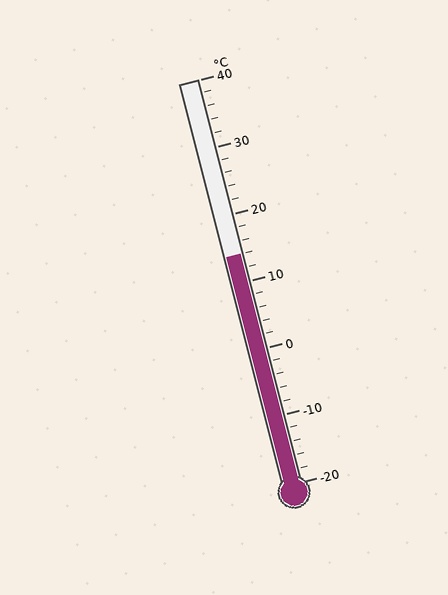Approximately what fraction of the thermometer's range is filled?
The thermometer is filled to approximately 55% of its range.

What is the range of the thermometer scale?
The thermometer scale ranges from -20°C to 40°C.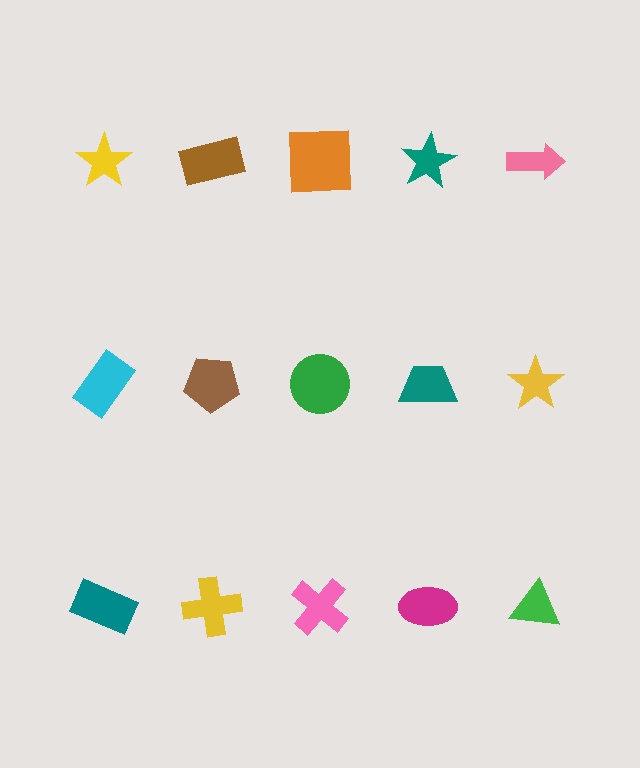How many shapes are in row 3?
5 shapes.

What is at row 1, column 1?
A yellow star.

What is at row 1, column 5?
A pink arrow.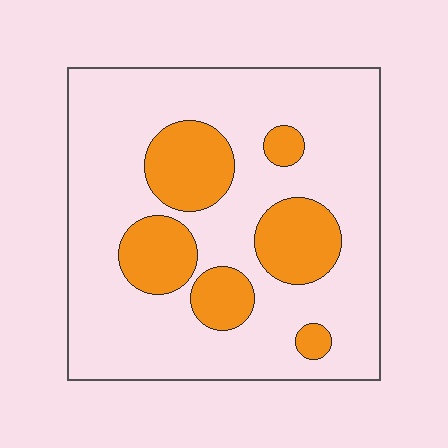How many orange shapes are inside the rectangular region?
6.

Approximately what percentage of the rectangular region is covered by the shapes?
Approximately 25%.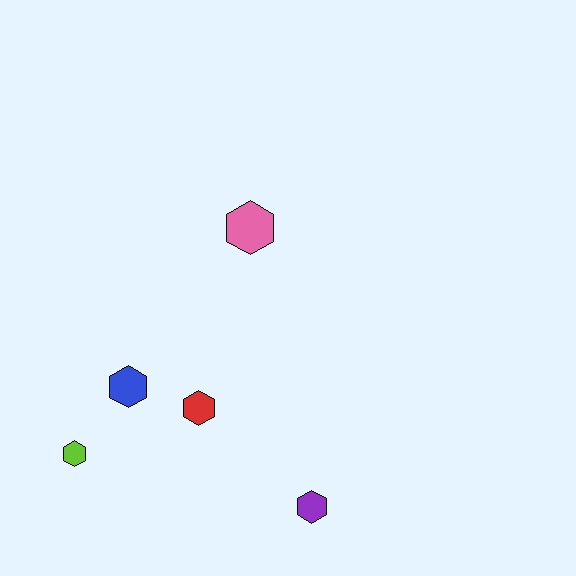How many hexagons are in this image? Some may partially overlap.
There are 5 hexagons.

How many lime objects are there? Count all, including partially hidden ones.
There is 1 lime object.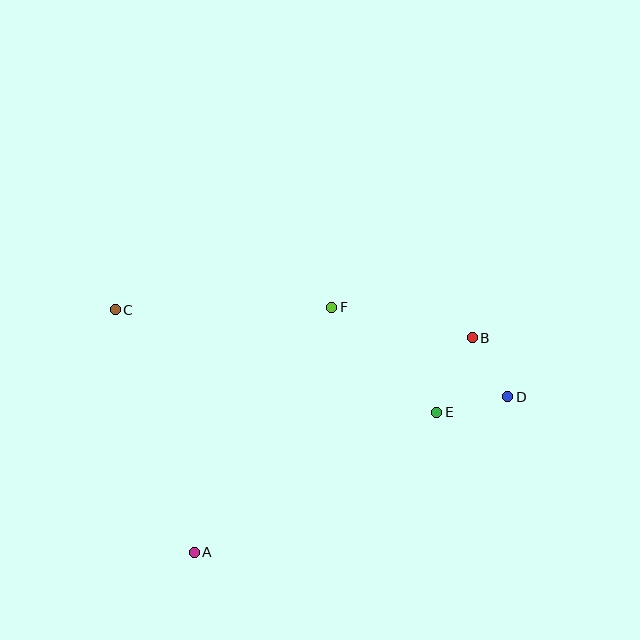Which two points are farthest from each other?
Points C and D are farthest from each other.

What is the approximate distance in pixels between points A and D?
The distance between A and D is approximately 350 pixels.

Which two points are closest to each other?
Points B and D are closest to each other.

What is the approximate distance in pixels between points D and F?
The distance between D and F is approximately 197 pixels.